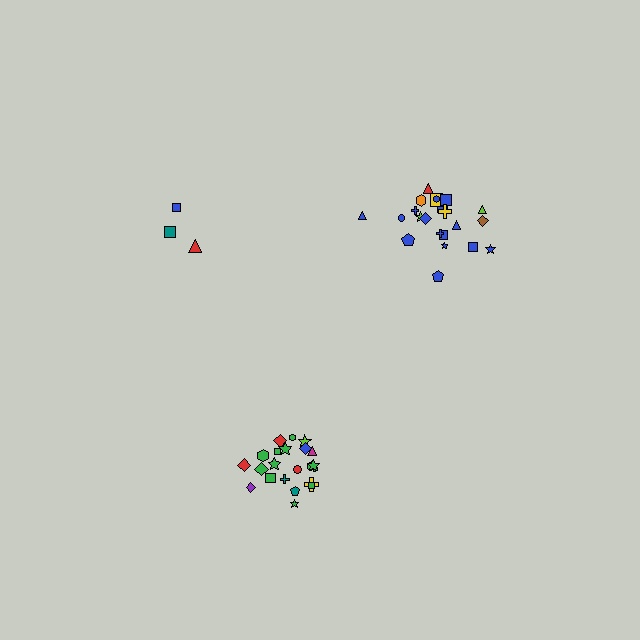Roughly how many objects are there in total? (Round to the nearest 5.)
Roughly 45 objects in total.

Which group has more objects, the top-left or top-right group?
The top-right group.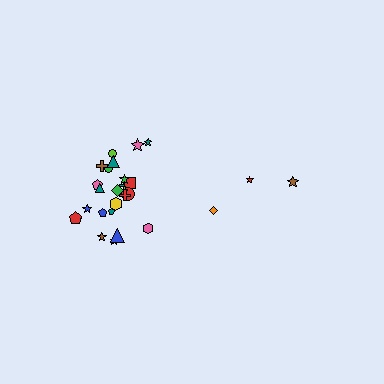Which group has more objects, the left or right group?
The left group.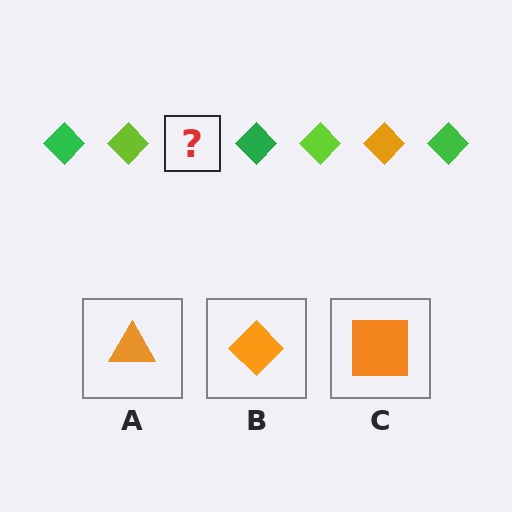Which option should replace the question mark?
Option B.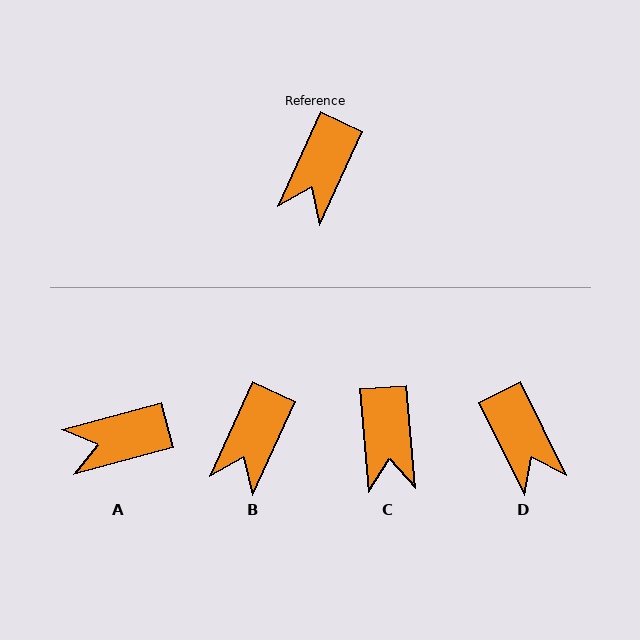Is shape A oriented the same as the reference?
No, it is off by about 50 degrees.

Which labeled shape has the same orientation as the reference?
B.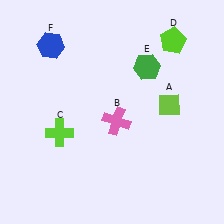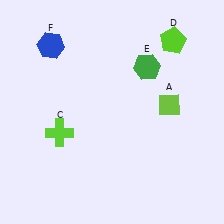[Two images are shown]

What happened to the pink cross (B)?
The pink cross (B) was removed in Image 2. It was in the bottom-right area of Image 1.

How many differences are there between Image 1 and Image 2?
There is 1 difference between the two images.